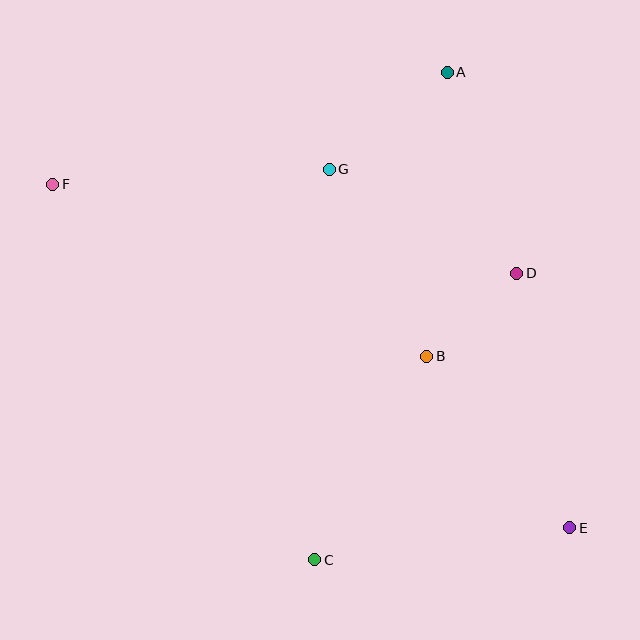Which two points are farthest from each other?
Points E and F are farthest from each other.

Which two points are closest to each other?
Points B and D are closest to each other.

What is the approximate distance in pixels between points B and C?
The distance between B and C is approximately 232 pixels.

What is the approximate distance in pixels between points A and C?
The distance between A and C is approximately 505 pixels.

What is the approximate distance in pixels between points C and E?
The distance between C and E is approximately 257 pixels.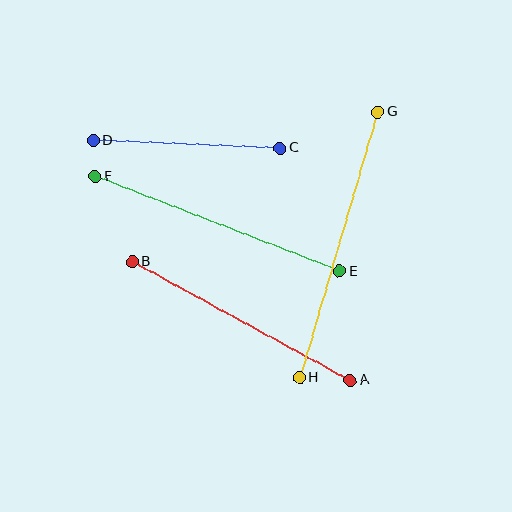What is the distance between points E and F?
The distance is approximately 262 pixels.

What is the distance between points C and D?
The distance is approximately 187 pixels.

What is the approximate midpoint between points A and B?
The midpoint is at approximately (241, 321) pixels.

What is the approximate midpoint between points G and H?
The midpoint is at approximately (339, 245) pixels.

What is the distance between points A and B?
The distance is approximately 248 pixels.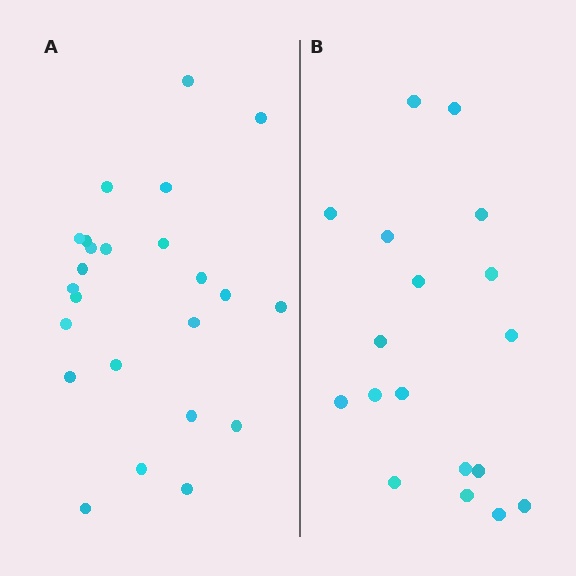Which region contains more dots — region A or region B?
Region A (the left region) has more dots.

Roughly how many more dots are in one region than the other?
Region A has about 6 more dots than region B.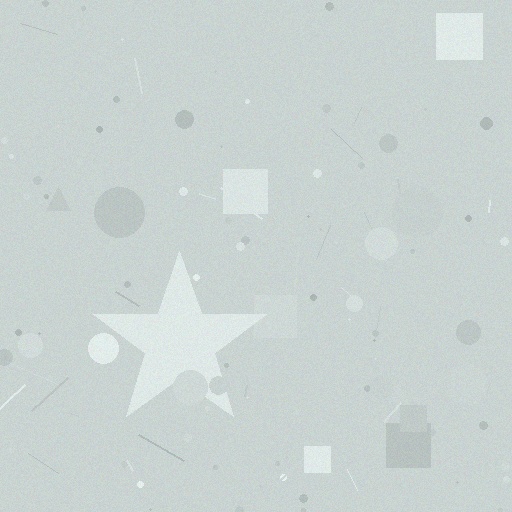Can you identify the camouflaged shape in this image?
The camouflaged shape is a star.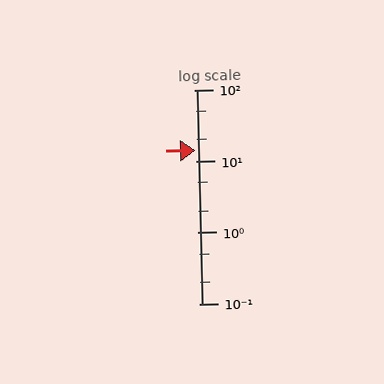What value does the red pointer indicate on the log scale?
The pointer indicates approximately 14.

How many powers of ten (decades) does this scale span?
The scale spans 3 decades, from 0.1 to 100.